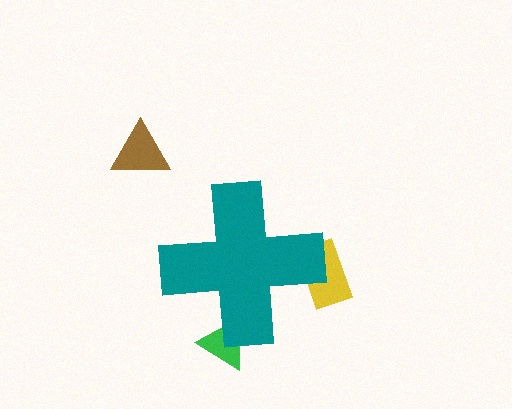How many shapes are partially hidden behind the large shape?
2 shapes are partially hidden.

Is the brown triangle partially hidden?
No, the brown triangle is fully visible.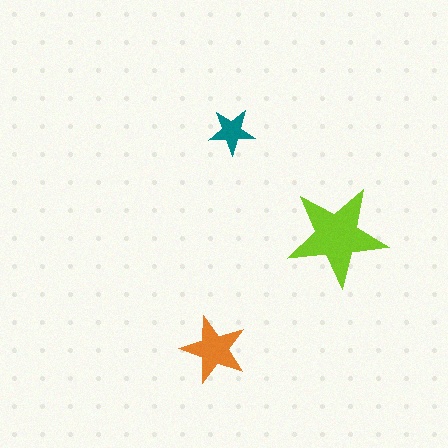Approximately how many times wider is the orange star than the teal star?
About 1.5 times wider.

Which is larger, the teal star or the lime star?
The lime one.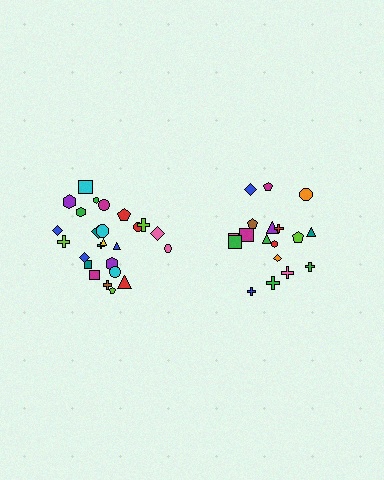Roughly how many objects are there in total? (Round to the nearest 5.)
Roughly 45 objects in total.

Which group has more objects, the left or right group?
The left group.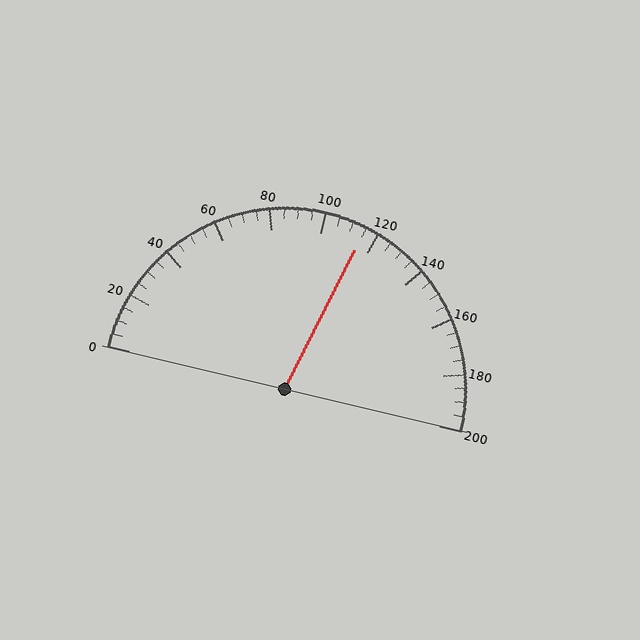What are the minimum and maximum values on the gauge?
The gauge ranges from 0 to 200.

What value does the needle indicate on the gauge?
The needle indicates approximately 115.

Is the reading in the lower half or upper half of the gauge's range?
The reading is in the upper half of the range (0 to 200).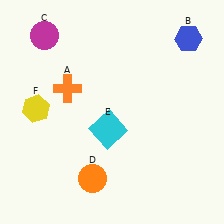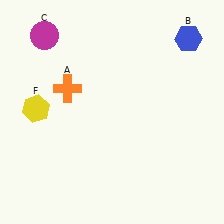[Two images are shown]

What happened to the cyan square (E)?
The cyan square (E) was removed in Image 2. It was in the bottom-left area of Image 1.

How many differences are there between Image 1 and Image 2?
There are 2 differences between the two images.